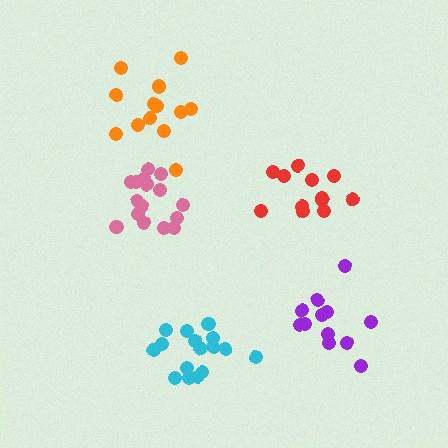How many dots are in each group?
Group 1: 16 dots, Group 2: 12 dots, Group 3: 16 dots, Group 4: 12 dots, Group 5: 13 dots (69 total).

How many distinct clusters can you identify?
There are 5 distinct clusters.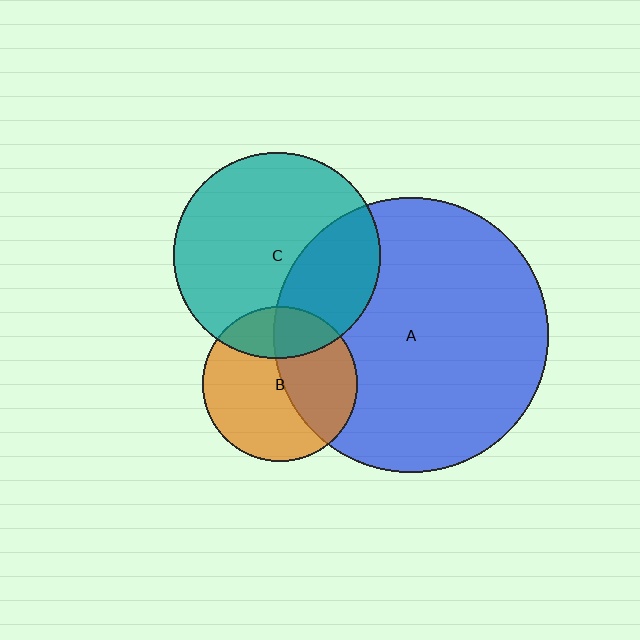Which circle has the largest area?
Circle A (blue).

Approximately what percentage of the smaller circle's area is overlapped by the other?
Approximately 30%.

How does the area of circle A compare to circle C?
Approximately 1.8 times.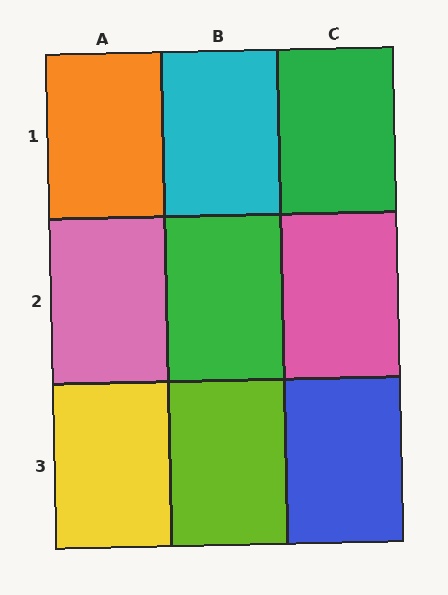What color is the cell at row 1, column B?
Cyan.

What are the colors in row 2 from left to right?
Pink, green, pink.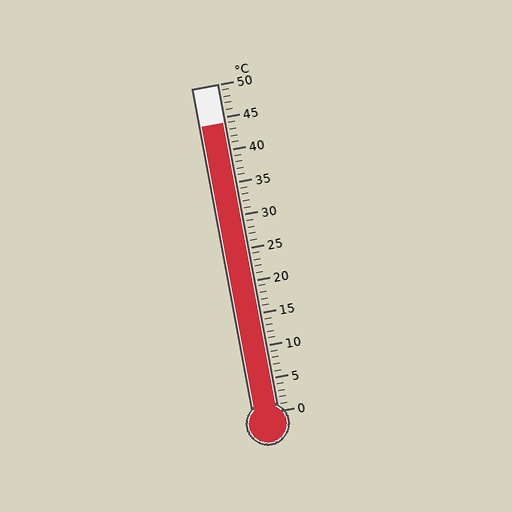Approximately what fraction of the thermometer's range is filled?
The thermometer is filled to approximately 90% of its range.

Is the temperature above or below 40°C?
The temperature is above 40°C.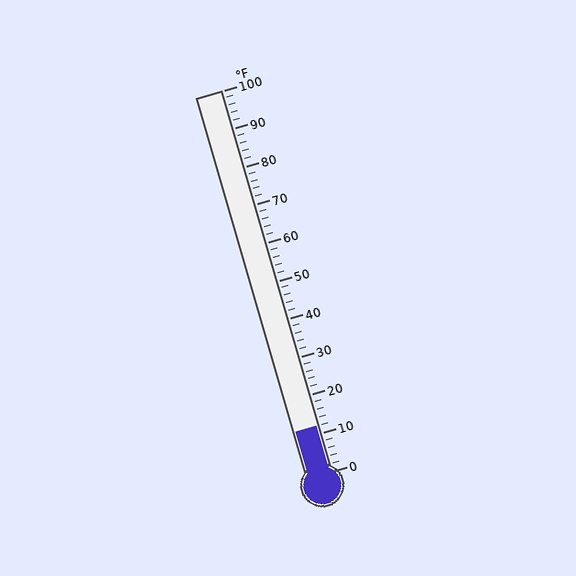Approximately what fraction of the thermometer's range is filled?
The thermometer is filled to approximately 10% of its range.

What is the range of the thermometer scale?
The thermometer scale ranges from 0°F to 100°F.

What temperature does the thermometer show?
The thermometer shows approximately 12°F.